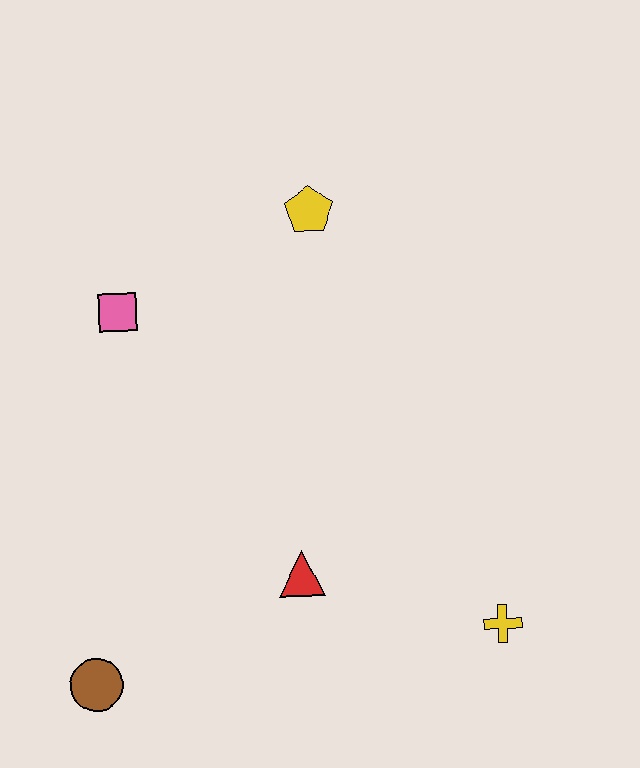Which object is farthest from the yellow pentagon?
The brown circle is farthest from the yellow pentagon.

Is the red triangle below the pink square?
Yes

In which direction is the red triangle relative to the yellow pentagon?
The red triangle is below the yellow pentagon.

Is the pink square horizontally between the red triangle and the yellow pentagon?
No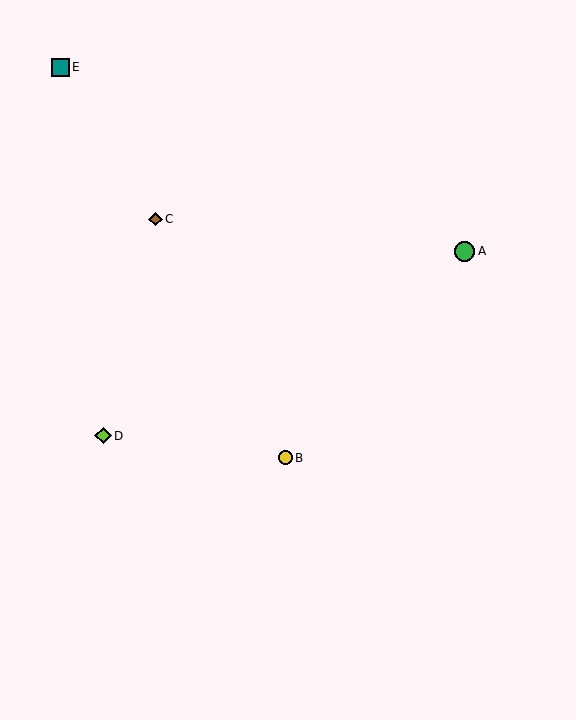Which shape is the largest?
The green circle (labeled A) is the largest.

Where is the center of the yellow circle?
The center of the yellow circle is at (285, 458).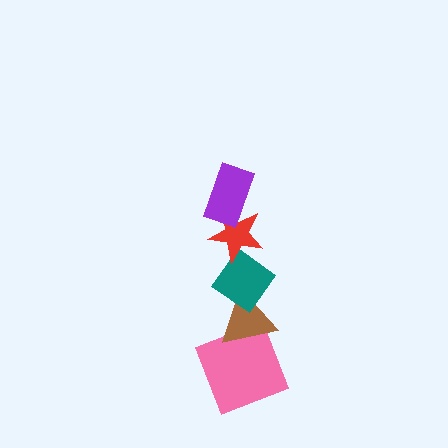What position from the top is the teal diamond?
The teal diamond is 3rd from the top.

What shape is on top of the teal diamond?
The red star is on top of the teal diamond.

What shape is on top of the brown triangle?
The teal diamond is on top of the brown triangle.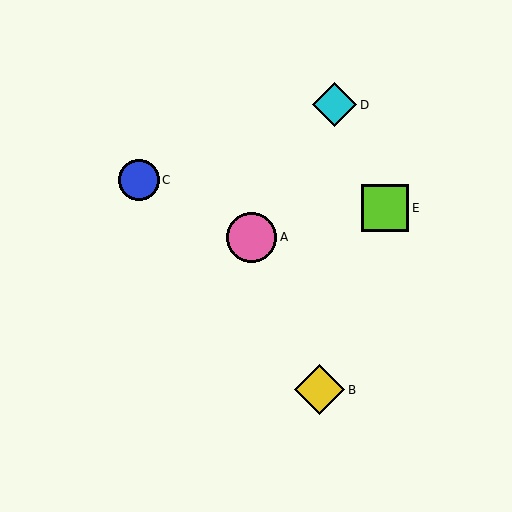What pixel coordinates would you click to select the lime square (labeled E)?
Click at (385, 208) to select the lime square E.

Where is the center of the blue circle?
The center of the blue circle is at (139, 180).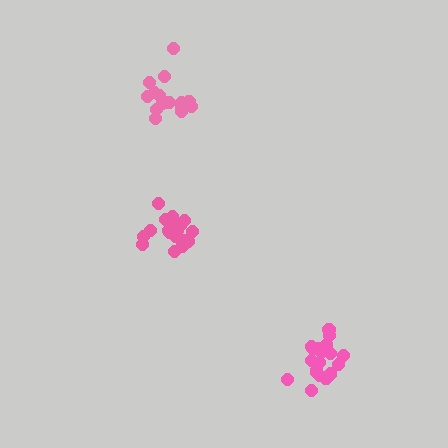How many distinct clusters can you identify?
There are 3 distinct clusters.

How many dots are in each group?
Group 1: 15 dots, Group 2: 20 dots, Group 3: 19 dots (54 total).